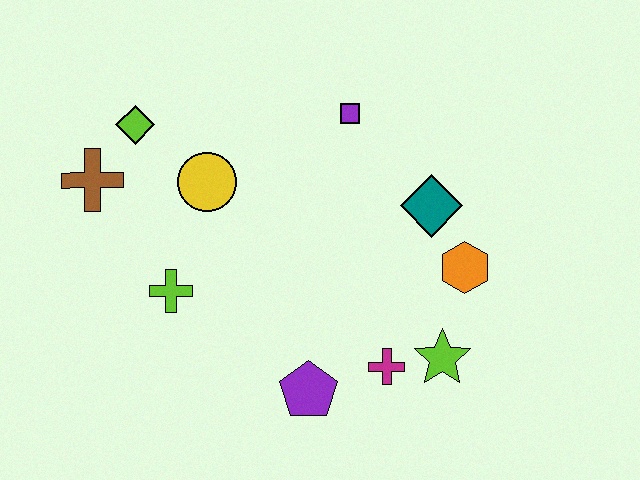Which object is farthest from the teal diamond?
The brown cross is farthest from the teal diamond.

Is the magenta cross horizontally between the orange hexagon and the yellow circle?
Yes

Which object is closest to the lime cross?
The yellow circle is closest to the lime cross.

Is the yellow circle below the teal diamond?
No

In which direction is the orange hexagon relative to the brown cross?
The orange hexagon is to the right of the brown cross.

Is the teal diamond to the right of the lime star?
No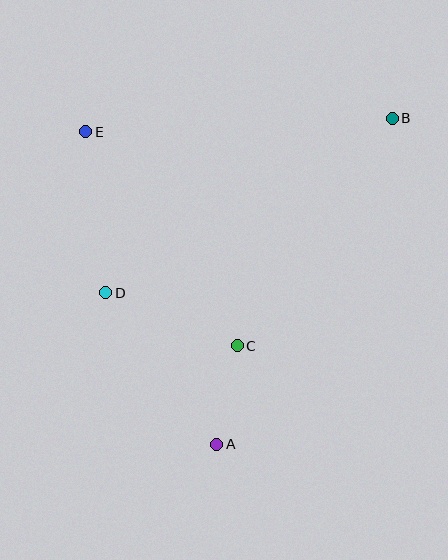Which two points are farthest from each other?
Points A and B are farthest from each other.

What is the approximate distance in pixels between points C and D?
The distance between C and D is approximately 142 pixels.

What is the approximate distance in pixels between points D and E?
The distance between D and E is approximately 162 pixels.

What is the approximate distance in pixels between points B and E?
The distance between B and E is approximately 307 pixels.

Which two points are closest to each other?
Points A and C are closest to each other.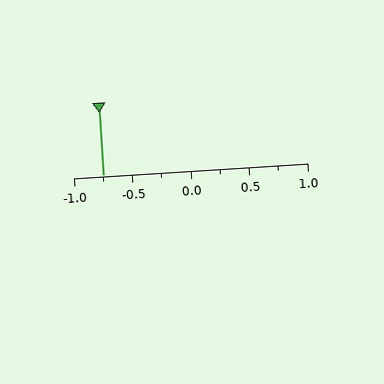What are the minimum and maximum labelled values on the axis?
The axis runs from -1.0 to 1.0.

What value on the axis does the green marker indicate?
The marker indicates approximately -0.75.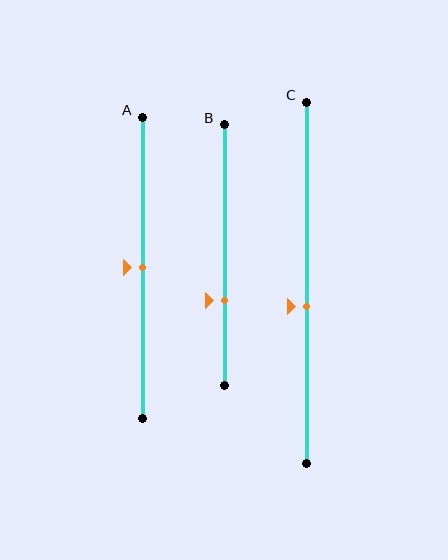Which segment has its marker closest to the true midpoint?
Segment A has its marker closest to the true midpoint.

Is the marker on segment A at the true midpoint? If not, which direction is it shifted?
Yes, the marker on segment A is at the true midpoint.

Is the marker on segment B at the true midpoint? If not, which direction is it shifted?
No, the marker on segment B is shifted downward by about 18% of the segment length.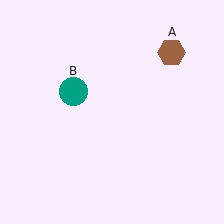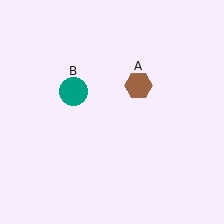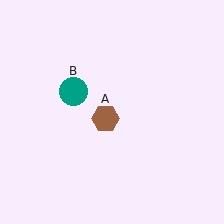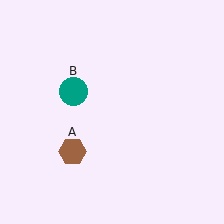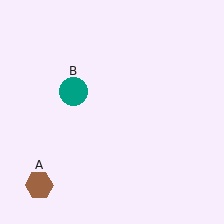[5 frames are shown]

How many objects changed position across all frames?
1 object changed position: brown hexagon (object A).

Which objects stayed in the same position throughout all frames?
Teal circle (object B) remained stationary.